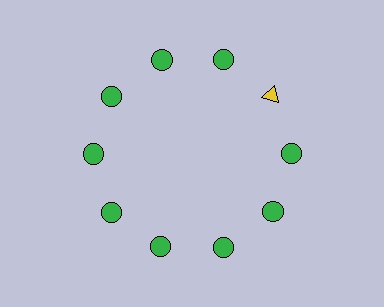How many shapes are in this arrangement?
There are 10 shapes arranged in a ring pattern.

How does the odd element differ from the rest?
It differs in both color (yellow instead of green) and shape (triangle instead of circle).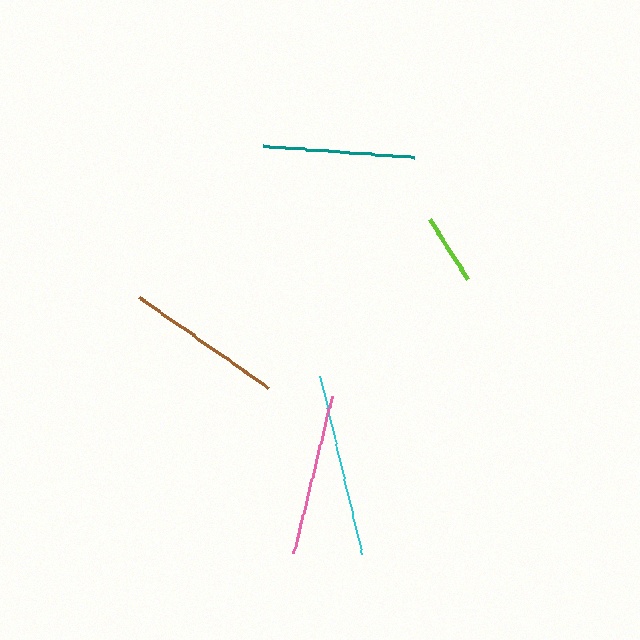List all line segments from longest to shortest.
From longest to shortest: cyan, pink, brown, teal, lime.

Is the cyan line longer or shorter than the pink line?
The cyan line is longer than the pink line.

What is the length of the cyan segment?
The cyan segment is approximately 183 pixels long.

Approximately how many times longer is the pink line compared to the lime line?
The pink line is approximately 2.2 times the length of the lime line.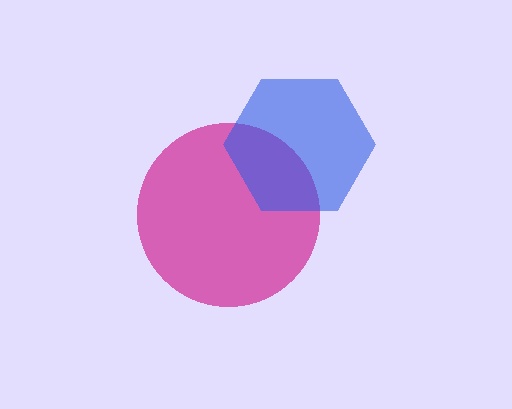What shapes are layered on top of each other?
The layered shapes are: a magenta circle, a blue hexagon.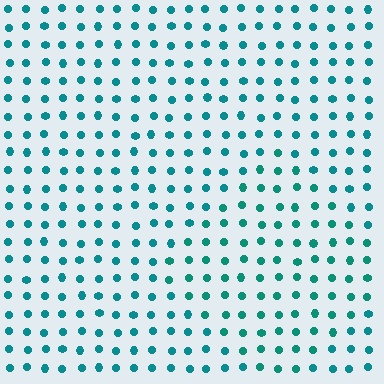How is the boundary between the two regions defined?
The boundary is defined purely by a slight shift in hue (about 14 degrees). Spacing, size, and orientation are identical on both sides.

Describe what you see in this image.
The image is filled with small teal elements in a uniform arrangement. A diamond-shaped region is visible where the elements are tinted to a slightly different hue, forming a subtle color boundary.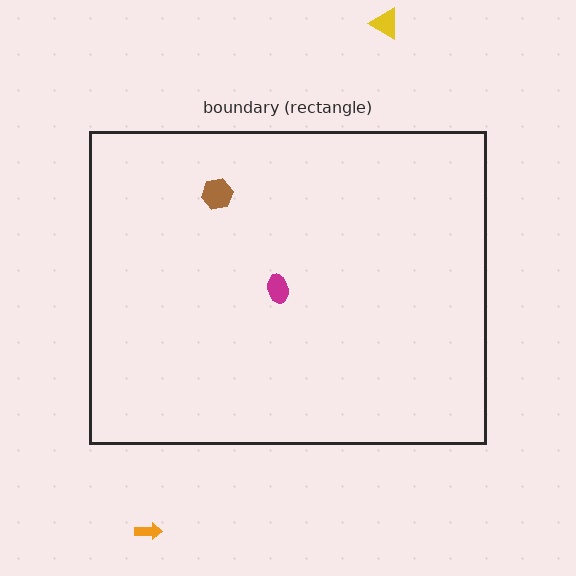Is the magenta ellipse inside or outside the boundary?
Inside.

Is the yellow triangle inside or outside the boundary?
Outside.